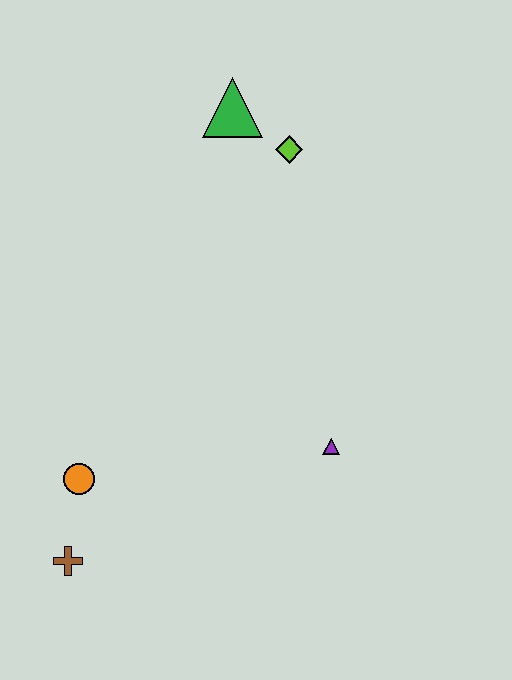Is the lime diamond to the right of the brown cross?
Yes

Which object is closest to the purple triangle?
The orange circle is closest to the purple triangle.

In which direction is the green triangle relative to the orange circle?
The green triangle is above the orange circle.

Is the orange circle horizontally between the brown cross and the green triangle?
Yes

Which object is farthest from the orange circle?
The green triangle is farthest from the orange circle.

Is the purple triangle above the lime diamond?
No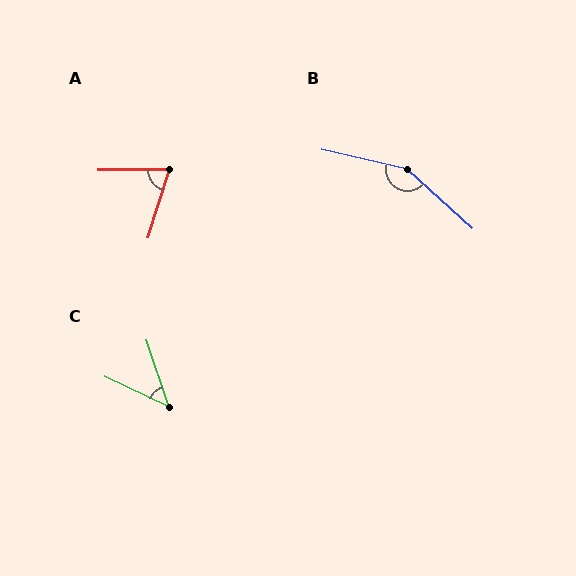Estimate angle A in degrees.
Approximately 72 degrees.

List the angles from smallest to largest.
C (47°), A (72°), B (151°).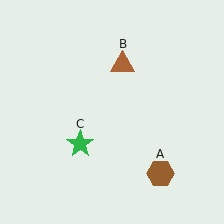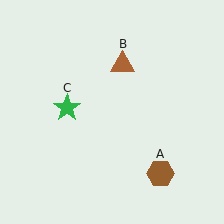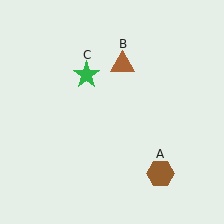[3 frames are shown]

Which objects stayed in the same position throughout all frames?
Brown hexagon (object A) and brown triangle (object B) remained stationary.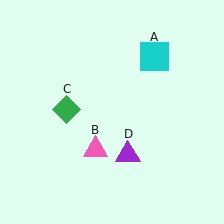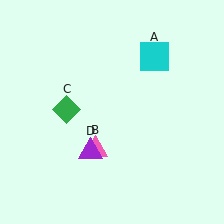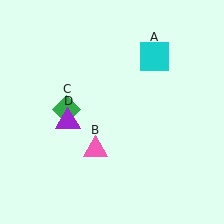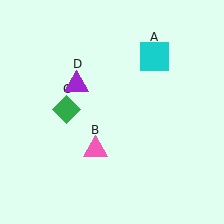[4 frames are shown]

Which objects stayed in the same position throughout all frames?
Cyan square (object A) and pink triangle (object B) and green diamond (object C) remained stationary.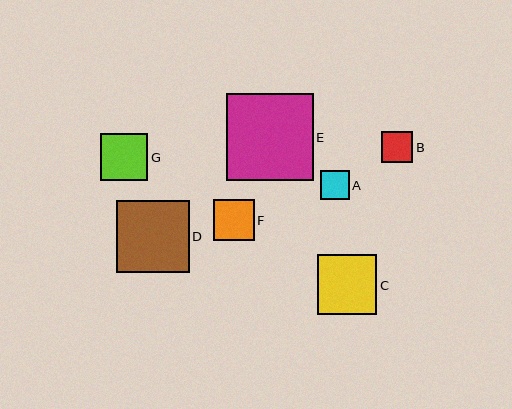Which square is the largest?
Square E is the largest with a size of approximately 87 pixels.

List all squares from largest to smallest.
From largest to smallest: E, D, C, G, F, B, A.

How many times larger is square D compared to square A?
Square D is approximately 2.6 times the size of square A.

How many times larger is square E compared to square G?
Square E is approximately 1.8 times the size of square G.